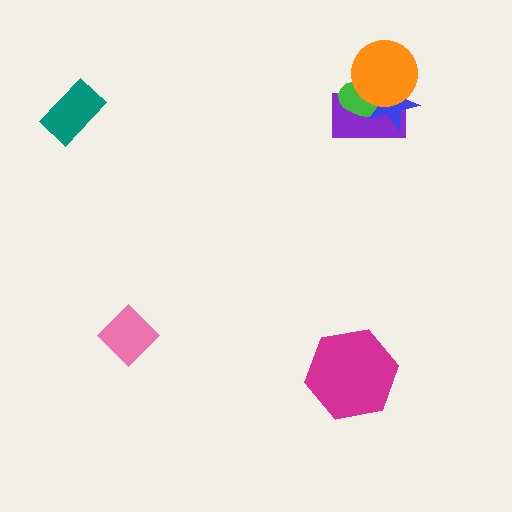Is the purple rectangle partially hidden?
Yes, it is partially covered by another shape.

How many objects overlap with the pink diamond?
0 objects overlap with the pink diamond.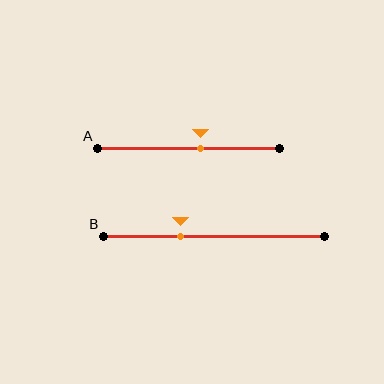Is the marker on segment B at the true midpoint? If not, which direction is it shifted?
No, the marker on segment B is shifted to the left by about 15% of the segment length.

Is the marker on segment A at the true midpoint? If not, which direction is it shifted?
No, the marker on segment A is shifted to the right by about 7% of the segment length.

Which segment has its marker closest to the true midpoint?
Segment A has its marker closest to the true midpoint.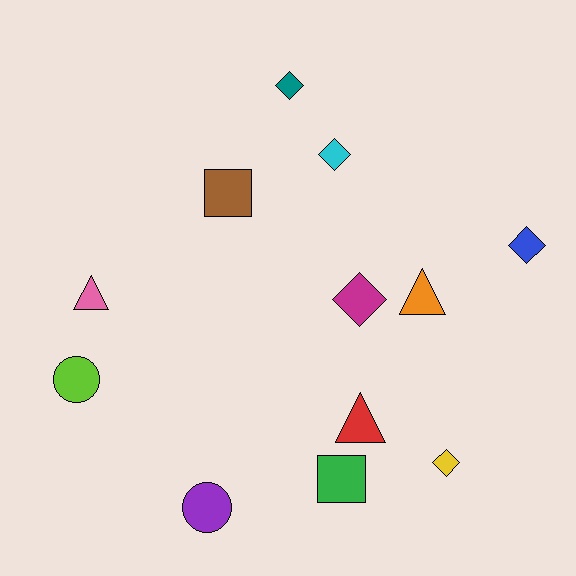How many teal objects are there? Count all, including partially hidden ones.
There is 1 teal object.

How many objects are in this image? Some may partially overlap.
There are 12 objects.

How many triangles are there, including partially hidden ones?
There are 3 triangles.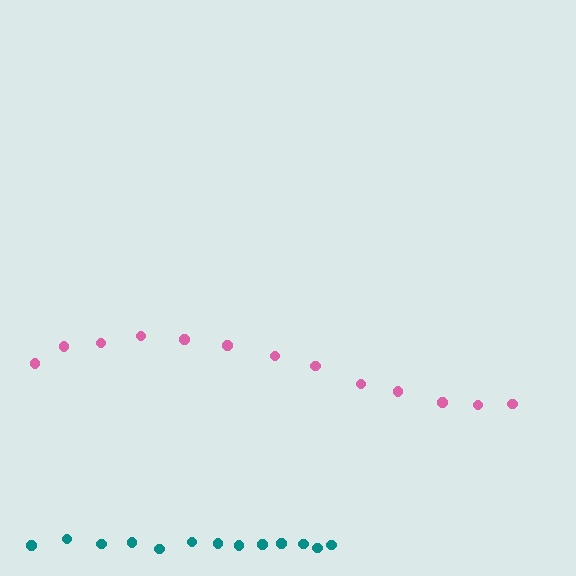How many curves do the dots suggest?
There are 2 distinct paths.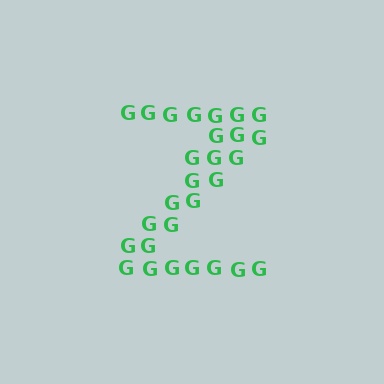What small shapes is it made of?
It is made of small letter G's.